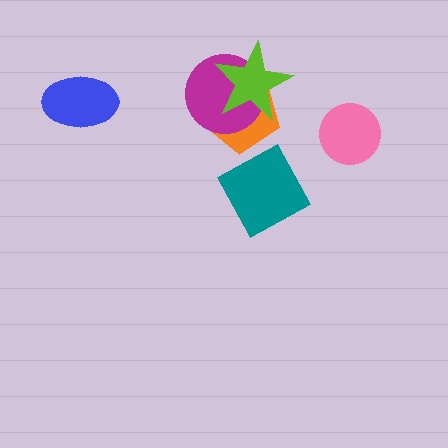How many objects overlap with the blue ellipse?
0 objects overlap with the blue ellipse.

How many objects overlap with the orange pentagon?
2 objects overlap with the orange pentagon.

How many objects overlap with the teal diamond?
0 objects overlap with the teal diamond.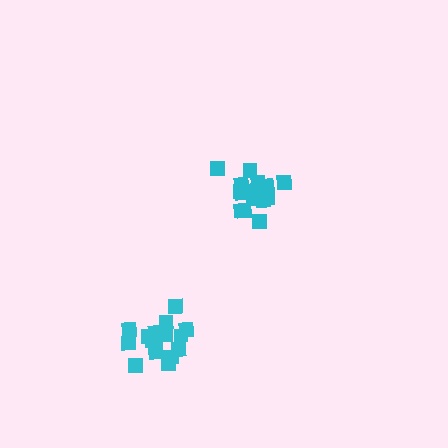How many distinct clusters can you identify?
There are 2 distinct clusters.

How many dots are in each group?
Group 1: 17 dots, Group 2: 16 dots (33 total).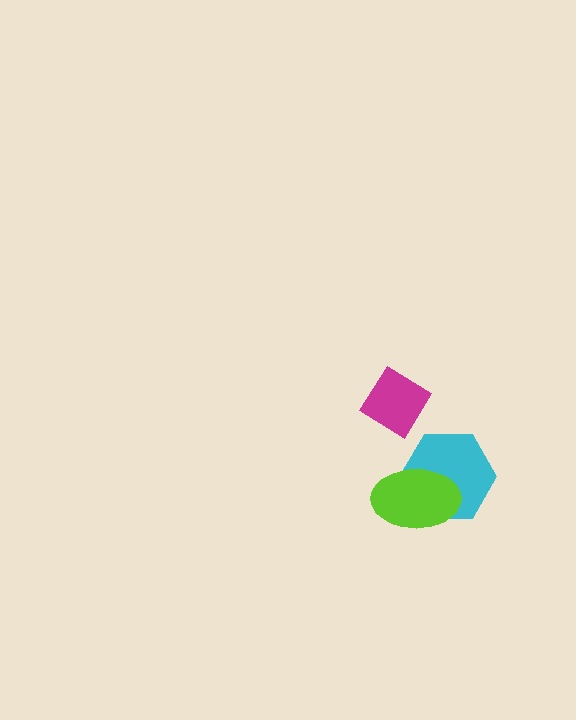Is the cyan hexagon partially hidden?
Yes, it is partially covered by another shape.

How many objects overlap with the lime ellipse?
1 object overlaps with the lime ellipse.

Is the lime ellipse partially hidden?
No, no other shape covers it.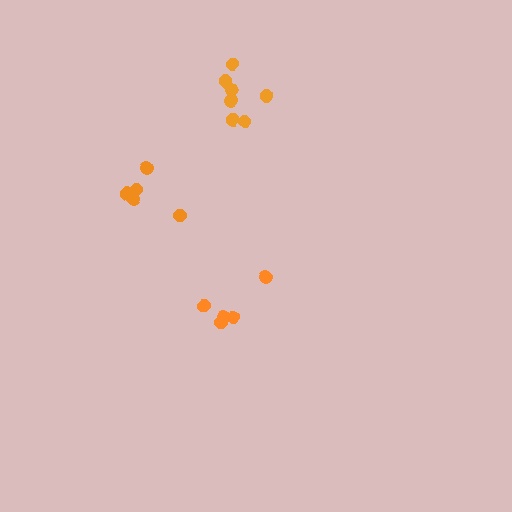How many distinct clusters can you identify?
There are 3 distinct clusters.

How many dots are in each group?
Group 1: 7 dots, Group 2: 5 dots, Group 3: 5 dots (17 total).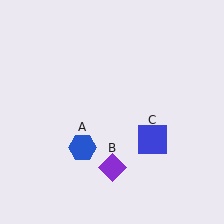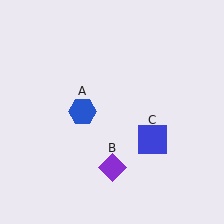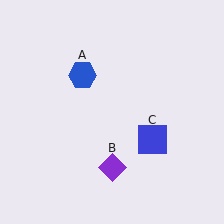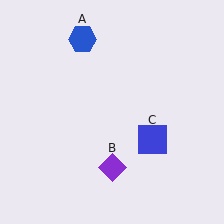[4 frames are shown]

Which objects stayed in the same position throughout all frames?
Purple diamond (object B) and blue square (object C) remained stationary.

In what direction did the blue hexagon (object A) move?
The blue hexagon (object A) moved up.